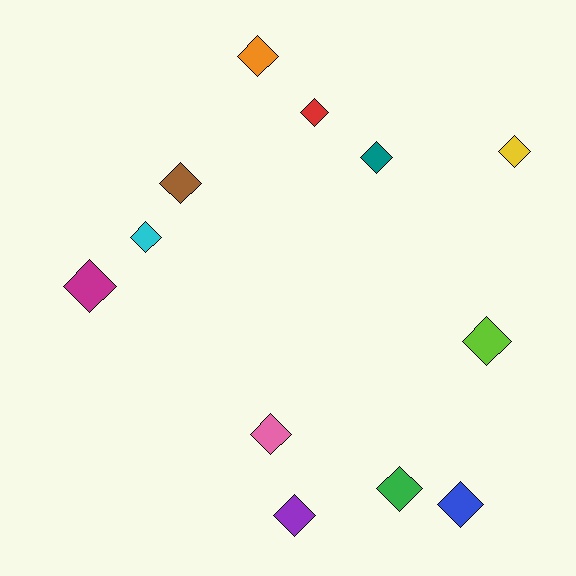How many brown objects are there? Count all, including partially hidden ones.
There is 1 brown object.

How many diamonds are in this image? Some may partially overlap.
There are 12 diamonds.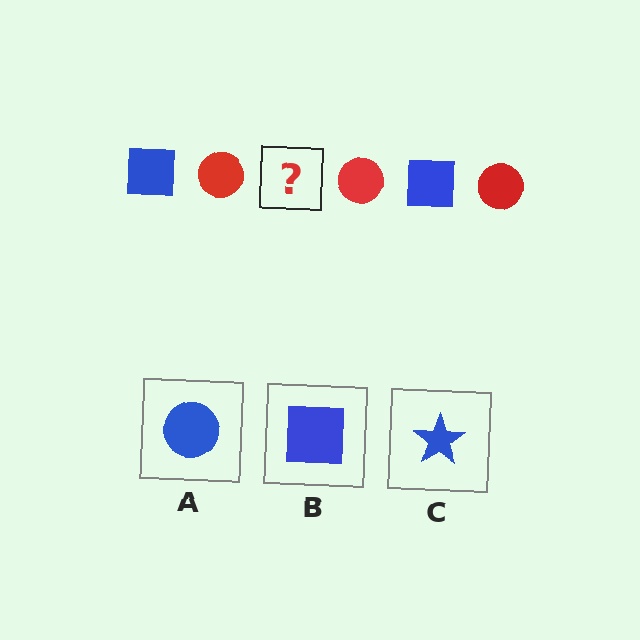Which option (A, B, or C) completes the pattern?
B.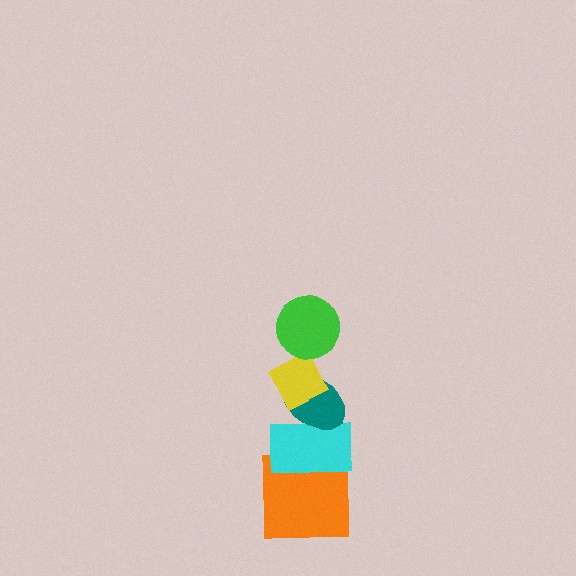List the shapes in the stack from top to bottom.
From top to bottom: the green circle, the yellow diamond, the teal ellipse, the cyan rectangle, the orange square.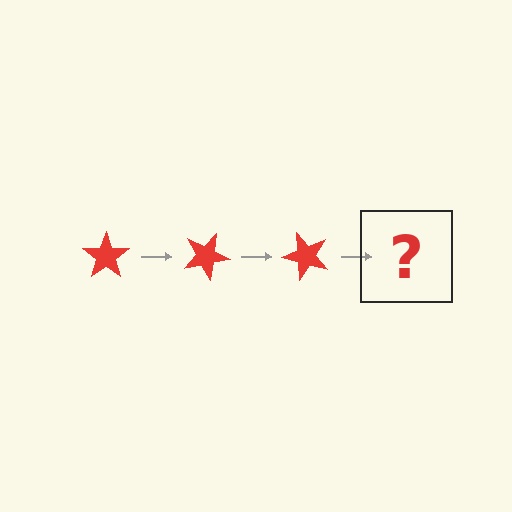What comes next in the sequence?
The next element should be a red star rotated 75 degrees.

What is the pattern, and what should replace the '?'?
The pattern is that the star rotates 25 degrees each step. The '?' should be a red star rotated 75 degrees.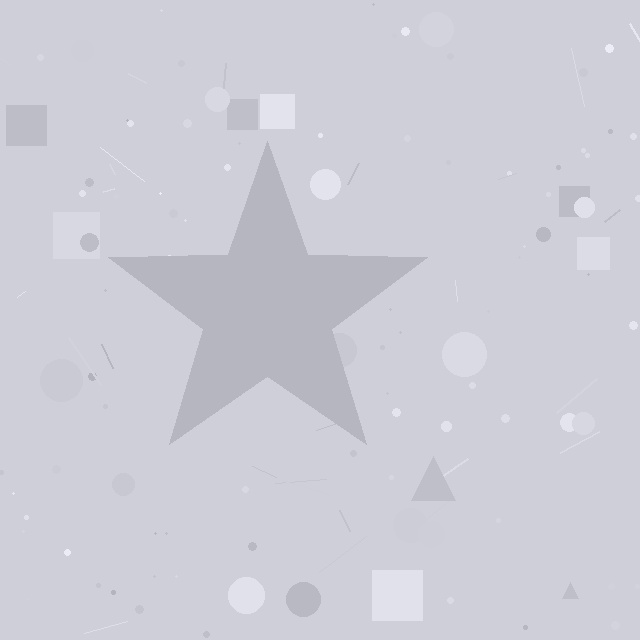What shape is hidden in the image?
A star is hidden in the image.